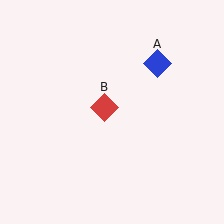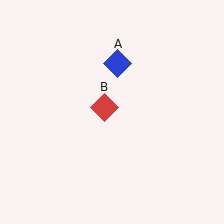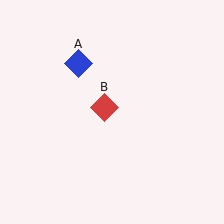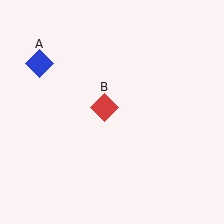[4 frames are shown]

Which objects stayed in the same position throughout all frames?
Red diamond (object B) remained stationary.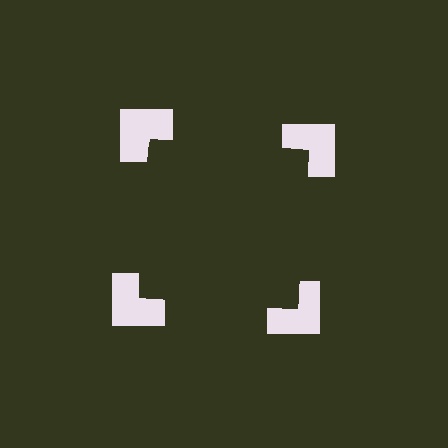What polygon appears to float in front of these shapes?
An illusory square — its edges are inferred from the aligned wedge cuts in the notched squares, not physically drawn.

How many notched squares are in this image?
There are 4 — one at each vertex of the illusory square.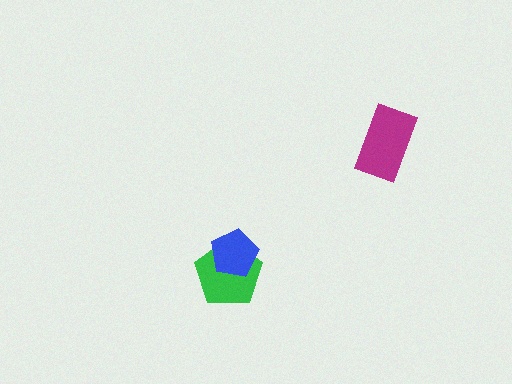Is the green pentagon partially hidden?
Yes, it is partially covered by another shape.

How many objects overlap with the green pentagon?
1 object overlaps with the green pentagon.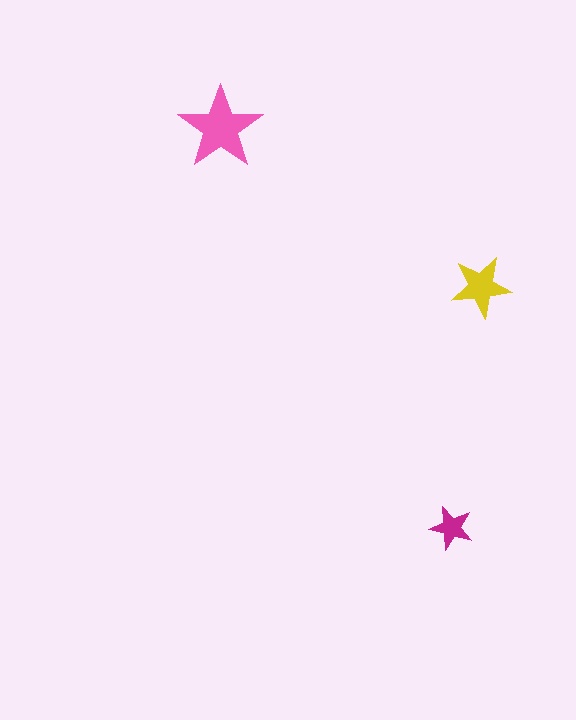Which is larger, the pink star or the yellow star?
The pink one.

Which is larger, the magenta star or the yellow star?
The yellow one.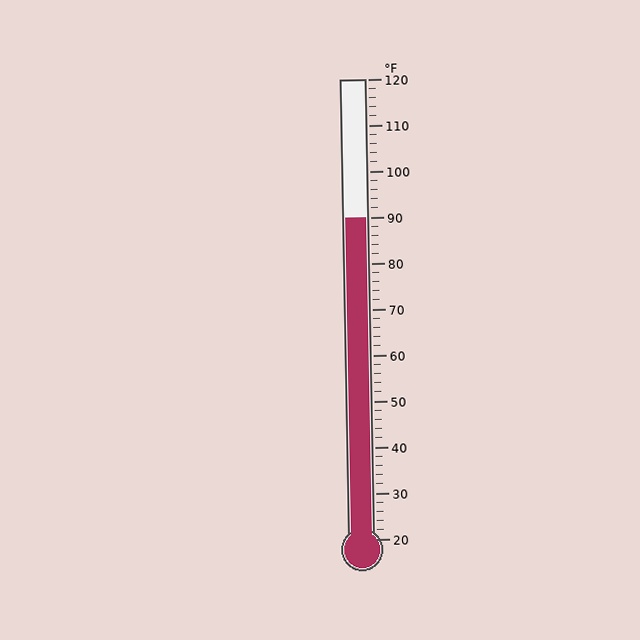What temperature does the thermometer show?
The thermometer shows approximately 90°F.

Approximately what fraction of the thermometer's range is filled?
The thermometer is filled to approximately 70% of its range.